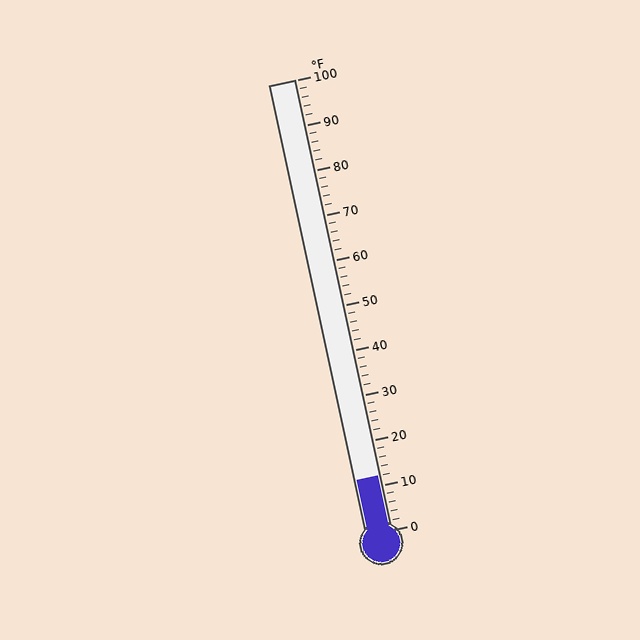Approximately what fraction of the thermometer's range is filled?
The thermometer is filled to approximately 10% of its range.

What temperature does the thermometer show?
The thermometer shows approximately 12°F.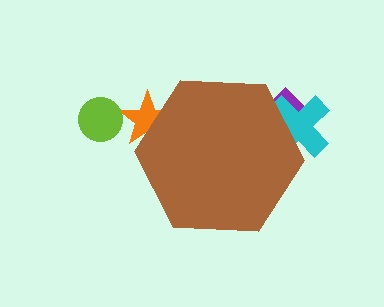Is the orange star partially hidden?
Yes, the orange star is partially hidden behind the brown hexagon.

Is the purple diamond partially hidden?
Yes, the purple diamond is partially hidden behind the brown hexagon.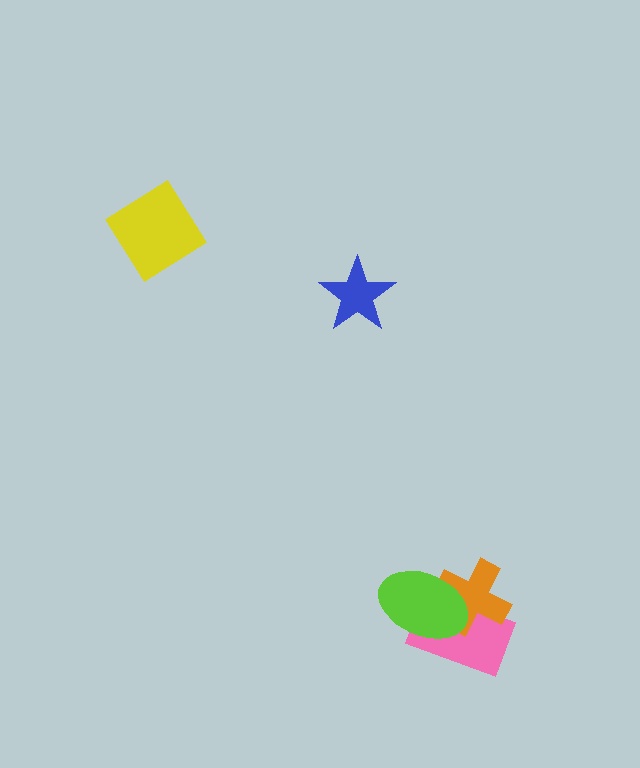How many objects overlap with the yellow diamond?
0 objects overlap with the yellow diamond.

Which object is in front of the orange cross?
The lime ellipse is in front of the orange cross.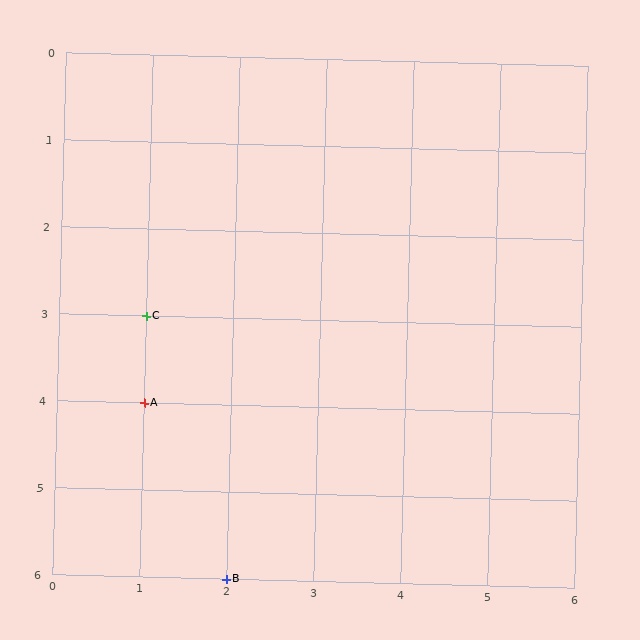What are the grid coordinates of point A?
Point A is at grid coordinates (1, 4).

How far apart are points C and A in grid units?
Points C and A are 1 row apart.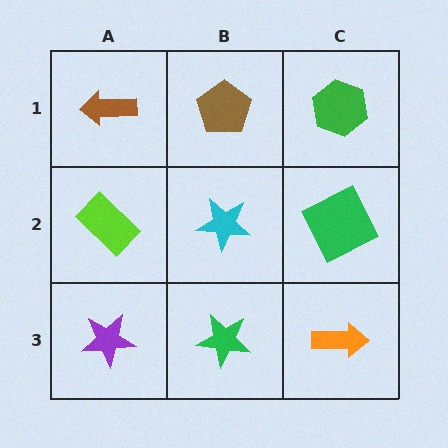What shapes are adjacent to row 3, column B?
A cyan star (row 2, column B), a purple star (row 3, column A), an orange arrow (row 3, column C).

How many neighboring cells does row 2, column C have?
3.